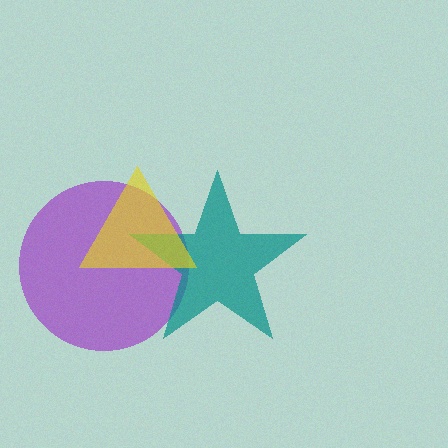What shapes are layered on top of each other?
The layered shapes are: a purple circle, a teal star, a yellow triangle.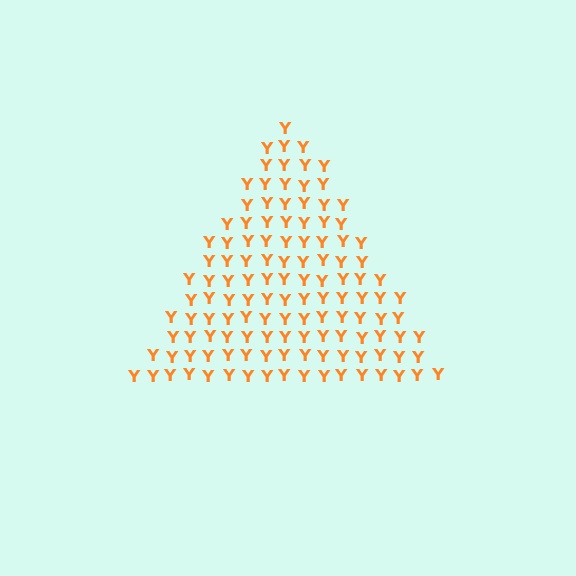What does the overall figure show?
The overall figure shows a triangle.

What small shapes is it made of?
It is made of small letter Y's.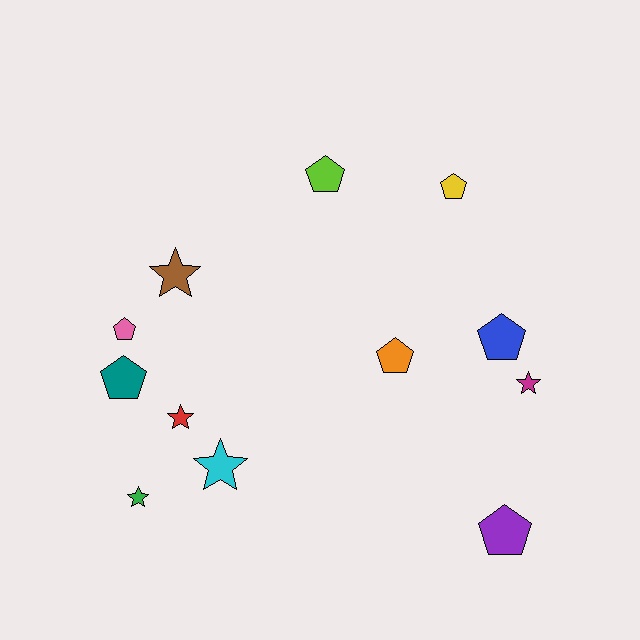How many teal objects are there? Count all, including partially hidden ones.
There is 1 teal object.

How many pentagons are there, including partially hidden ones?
There are 7 pentagons.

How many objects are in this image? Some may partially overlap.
There are 12 objects.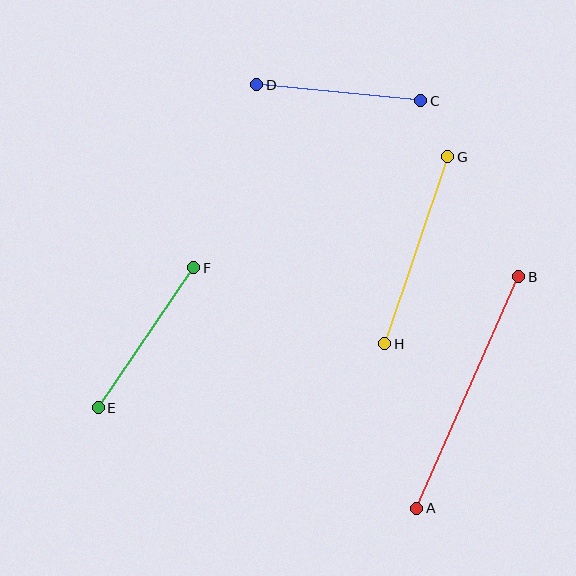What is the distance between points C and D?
The distance is approximately 165 pixels.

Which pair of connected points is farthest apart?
Points A and B are farthest apart.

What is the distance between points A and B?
The distance is approximately 253 pixels.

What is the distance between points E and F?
The distance is approximately 169 pixels.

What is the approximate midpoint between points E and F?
The midpoint is at approximately (146, 338) pixels.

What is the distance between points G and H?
The distance is approximately 197 pixels.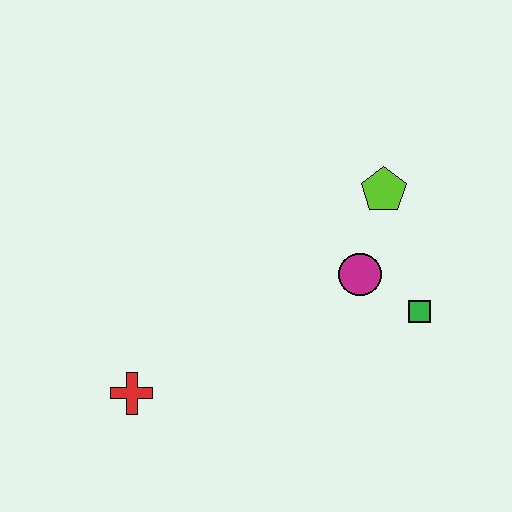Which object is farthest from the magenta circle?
The red cross is farthest from the magenta circle.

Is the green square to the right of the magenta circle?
Yes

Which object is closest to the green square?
The magenta circle is closest to the green square.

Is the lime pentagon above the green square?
Yes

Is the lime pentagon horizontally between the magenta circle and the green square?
Yes